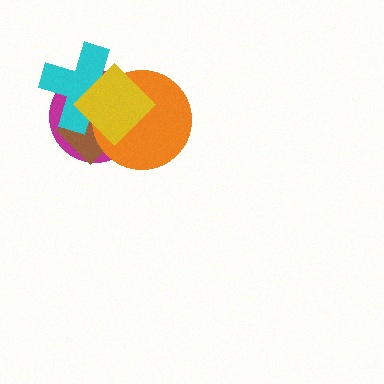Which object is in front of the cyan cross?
The yellow diamond is in front of the cyan cross.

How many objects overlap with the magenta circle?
4 objects overlap with the magenta circle.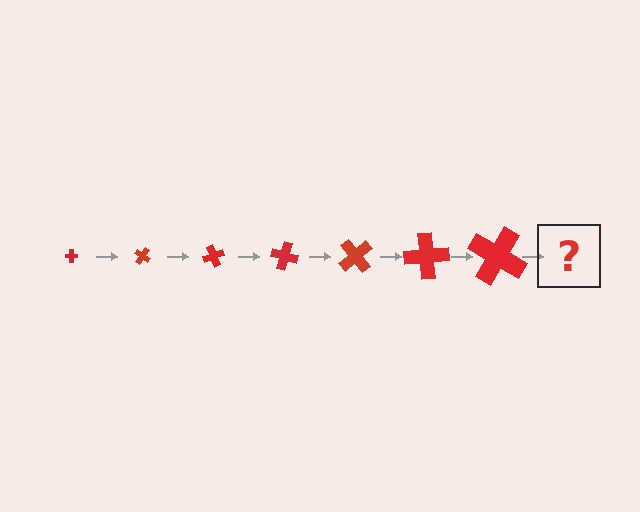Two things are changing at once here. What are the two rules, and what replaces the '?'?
The two rules are that the cross grows larger each step and it rotates 35 degrees each step. The '?' should be a cross, larger than the previous one and rotated 245 degrees from the start.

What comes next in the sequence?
The next element should be a cross, larger than the previous one and rotated 245 degrees from the start.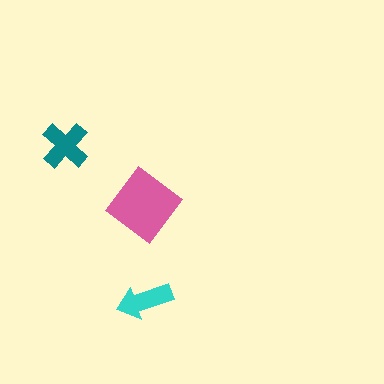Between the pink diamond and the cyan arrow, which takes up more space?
The pink diamond.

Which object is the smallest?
The cyan arrow.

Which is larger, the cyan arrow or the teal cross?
The teal cross.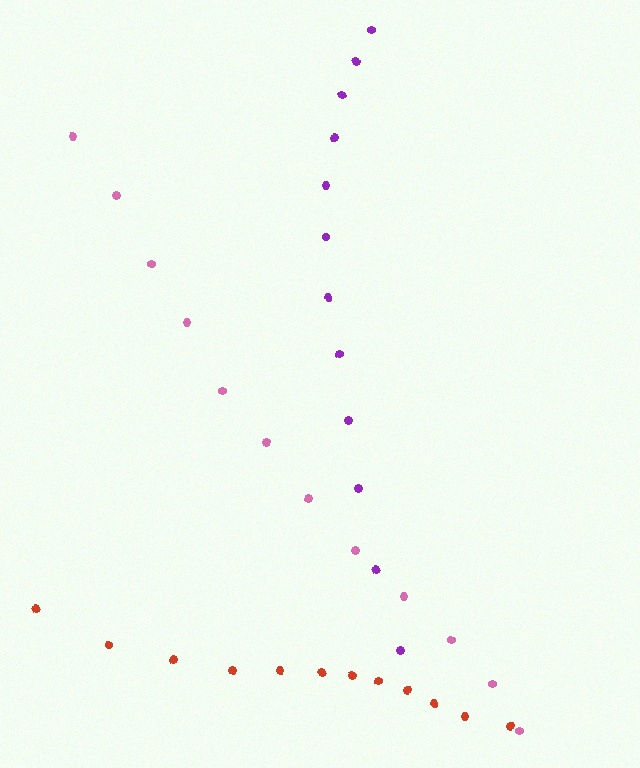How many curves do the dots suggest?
There are 3 distinct paths.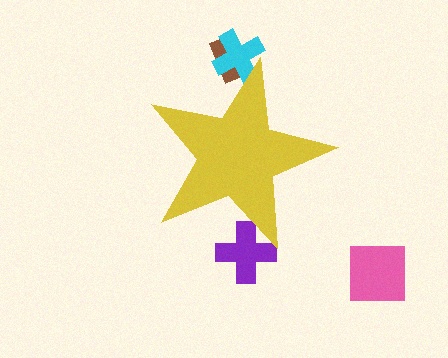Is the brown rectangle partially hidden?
Yes, the brown rectangle is partially hidden behind the yellow star.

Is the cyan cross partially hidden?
Yes, the cyan cross is partially hidden behind the yellow star.